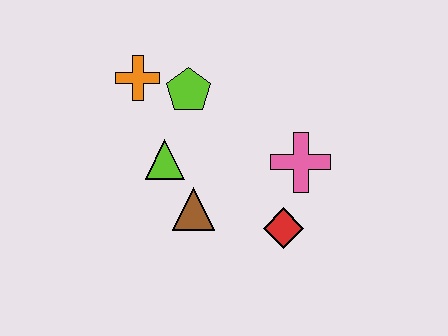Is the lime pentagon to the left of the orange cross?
No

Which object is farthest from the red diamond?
The orange cross is farthest from the red diamond.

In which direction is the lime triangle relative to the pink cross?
The lime triangle is to the left of the pink cross.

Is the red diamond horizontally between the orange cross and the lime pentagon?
No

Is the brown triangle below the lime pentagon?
Yes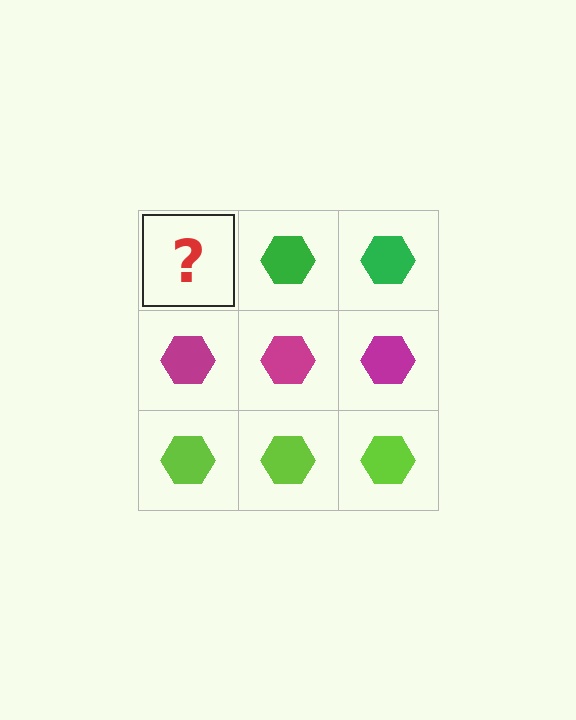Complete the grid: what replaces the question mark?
The question mark should be replaced with a green hexagon.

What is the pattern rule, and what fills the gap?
The rule is that each row has a consistent color. The gap should be filled with a green hexagon.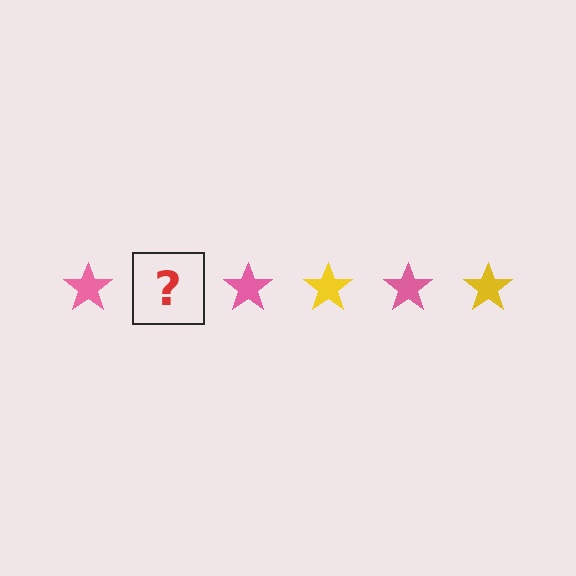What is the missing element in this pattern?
The missing element is a yellow star.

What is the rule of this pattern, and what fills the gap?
The rule is that the pattern cycles through pink, yellow stars. The gap should be filled with a yellow star.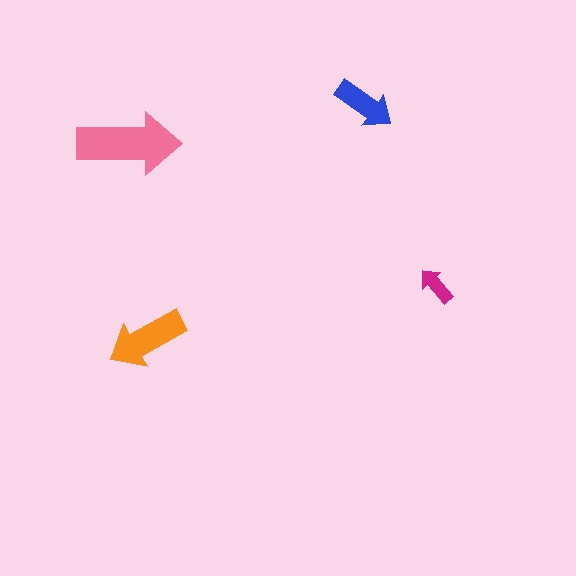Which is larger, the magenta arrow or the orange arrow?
The orange one.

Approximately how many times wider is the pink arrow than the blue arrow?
About 1.5 times wider.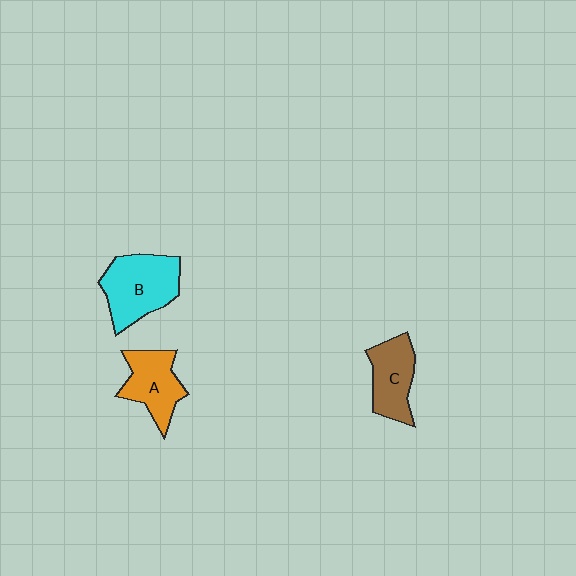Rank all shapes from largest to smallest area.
From largest to smallest: B (cyan), A (orange), C (brown).